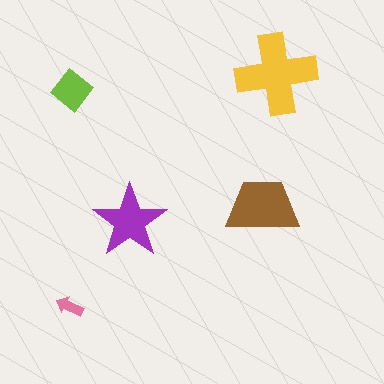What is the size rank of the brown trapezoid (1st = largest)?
2nd.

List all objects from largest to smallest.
The yellow cross, the brown trapezoid, the purple star, the lime diamond, the pink arrow.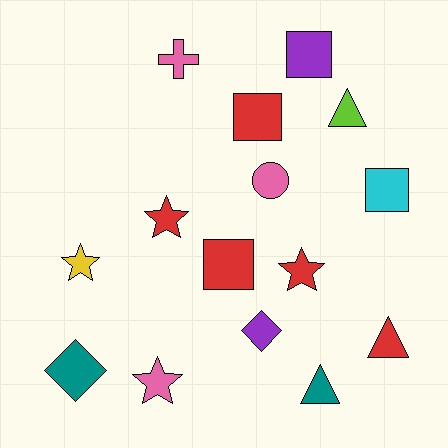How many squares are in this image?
There are 4 squares.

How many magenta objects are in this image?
There are no magenta objects.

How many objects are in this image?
There are 15 objects.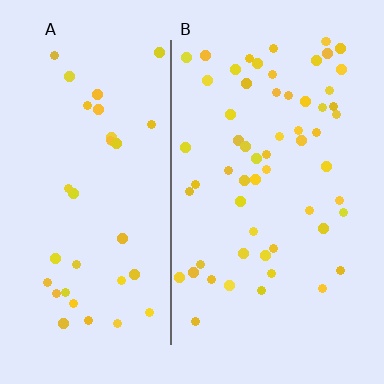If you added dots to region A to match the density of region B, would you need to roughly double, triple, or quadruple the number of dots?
Approximately double.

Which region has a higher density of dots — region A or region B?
B (the right).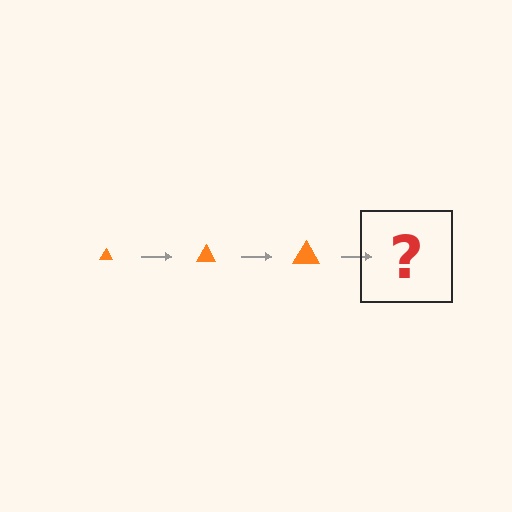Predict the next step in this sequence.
The next step is an orange triangle, larger than the previous one.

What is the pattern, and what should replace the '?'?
The pattern is that the triangle gets progressively larger each step. The '?' should be an orange triangle, larger than the previous one.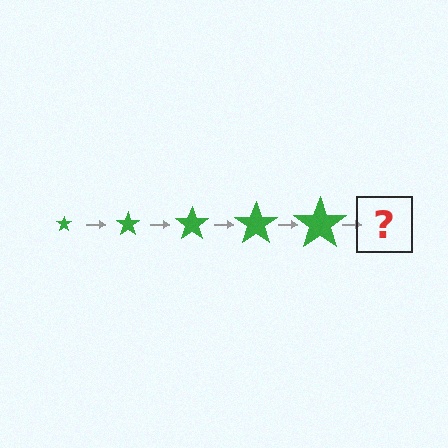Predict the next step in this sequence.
The next step is a green star, larger than the previous one.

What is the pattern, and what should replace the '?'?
The pattern is that the star gets progressively larger each step. The '?' should be a green star, larger than the previous one.